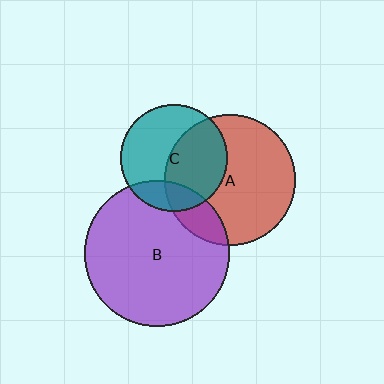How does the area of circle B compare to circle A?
Approximately 1.2 times.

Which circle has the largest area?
Circle B (purple).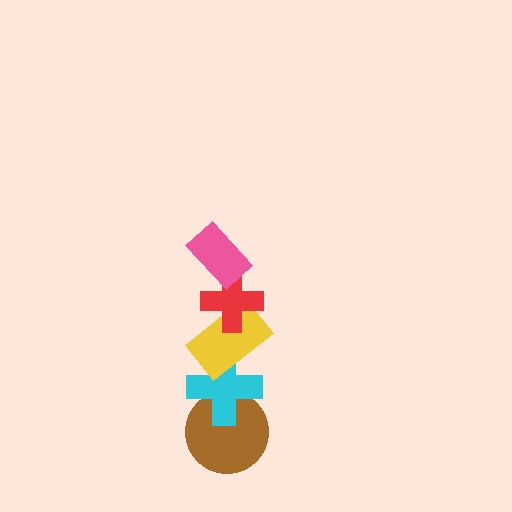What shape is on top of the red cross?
The pink rectangle is on top of the red cross.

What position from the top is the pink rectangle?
The pink rectangle is 1st from the top.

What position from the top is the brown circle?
The brown circle is 5th from the top.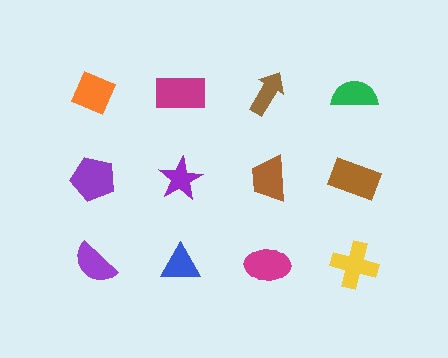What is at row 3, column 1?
A purple semicircle.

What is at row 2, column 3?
A brown trapezoid.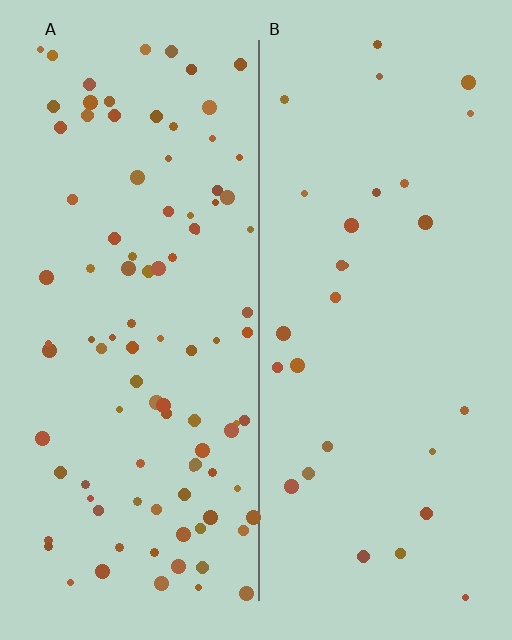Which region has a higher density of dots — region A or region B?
A (the left).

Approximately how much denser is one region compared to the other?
Approximately 3.5× — region A over region B.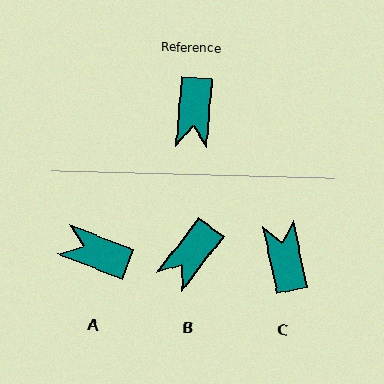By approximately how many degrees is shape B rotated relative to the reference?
Approximately 33 degrees clockwise.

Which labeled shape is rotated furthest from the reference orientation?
C, about 164 degrees away.